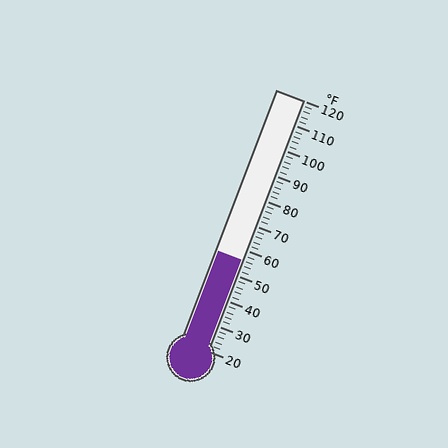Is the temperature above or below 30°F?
The temperature is above 30°F.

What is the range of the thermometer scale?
The thermometer scale ranges from 20°F to 120°F.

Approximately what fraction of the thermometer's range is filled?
The thermometer is filled to approximately 35% of its range.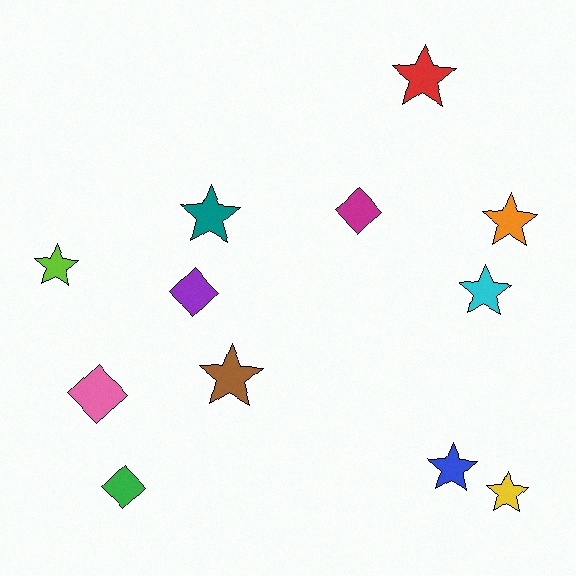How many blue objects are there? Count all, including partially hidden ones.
There is 1 blue object.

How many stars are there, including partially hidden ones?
There are 8 stars.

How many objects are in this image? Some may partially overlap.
There are 12 objects.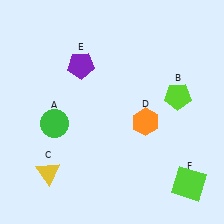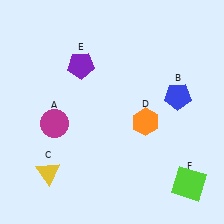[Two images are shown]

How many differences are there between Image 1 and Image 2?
There are 2 differences between the two images.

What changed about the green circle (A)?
In Image 1, A is green. In Image 2, it changed to magenta.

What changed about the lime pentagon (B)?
In Image 1, B is lime. In Image 2, it changed to blue.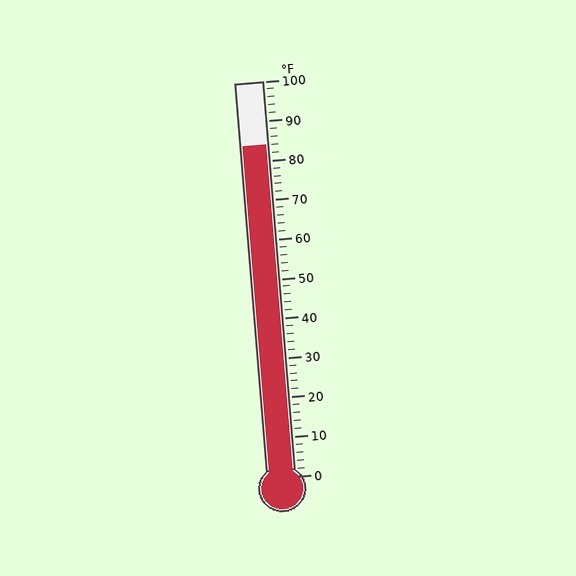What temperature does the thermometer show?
The thermometer shows approximately 84°F.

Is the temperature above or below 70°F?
The temperature is above 70°F.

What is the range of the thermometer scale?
The thermometer scale ranges from 0°F to 100°F.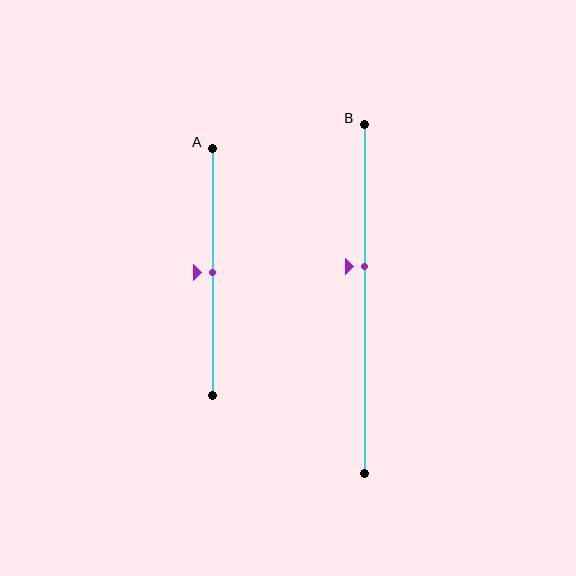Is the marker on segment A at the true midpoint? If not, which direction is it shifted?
Yes, the marker on segment A is at the true midpoint.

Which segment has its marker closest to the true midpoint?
Segment A has its marker closest to the true midpoint.